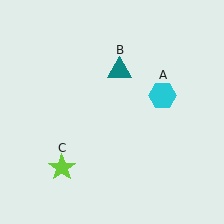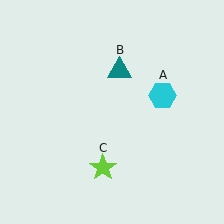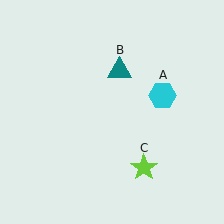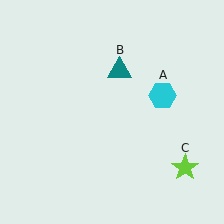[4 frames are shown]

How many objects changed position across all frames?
1 object changed position: lime star (object C).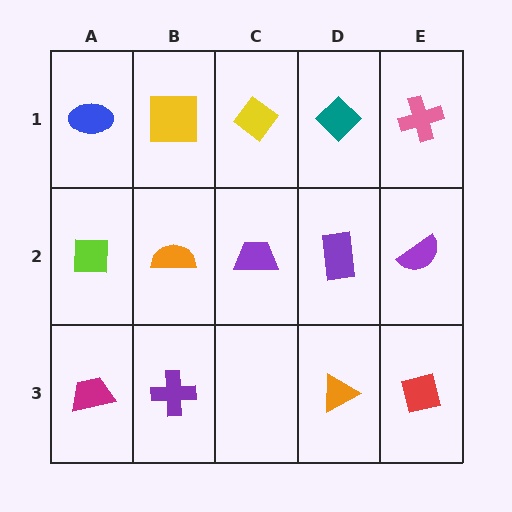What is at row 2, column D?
A purple rectangle.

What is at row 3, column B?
A purple cross.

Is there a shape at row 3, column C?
No, that cell is empty.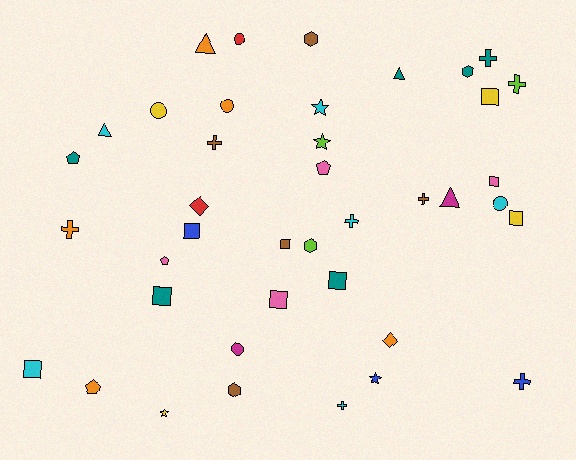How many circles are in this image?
There are 5 circles.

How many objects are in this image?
There are 40 objects.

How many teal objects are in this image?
There are 6 teal objects.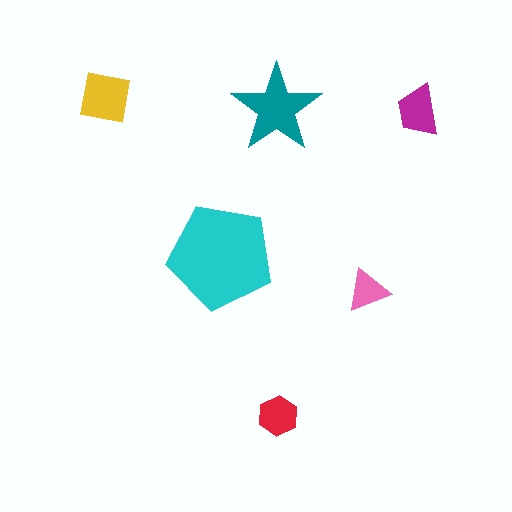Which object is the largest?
The cyan pentagon.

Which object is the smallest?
The pink triangle.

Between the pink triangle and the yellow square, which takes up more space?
The yellow square.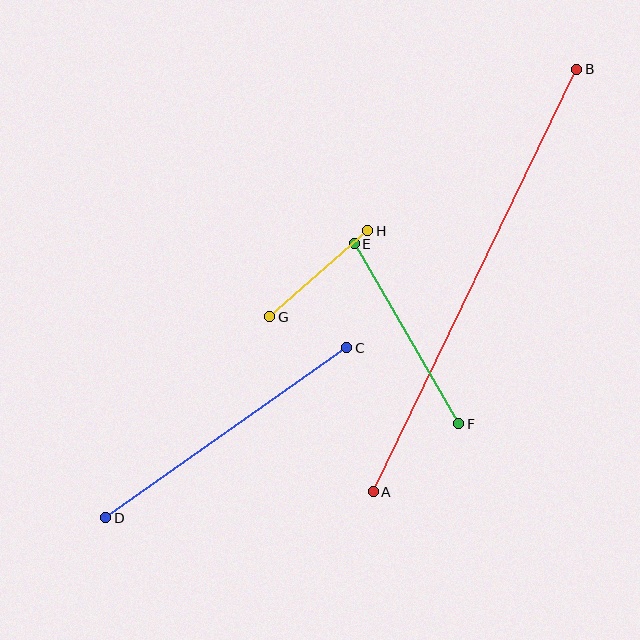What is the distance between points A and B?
The distance is approximately 469 pixels.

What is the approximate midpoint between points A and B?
The midpoint is at approximately (475, 281) pixels.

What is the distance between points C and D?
The distance is approximately 295 pixels.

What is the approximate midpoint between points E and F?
The midpoint is at approximately (407, 334) pixels.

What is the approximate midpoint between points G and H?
The midpoint is at approximately (319, 274) pixels.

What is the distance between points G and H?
The distance is approximately 130 pixels.